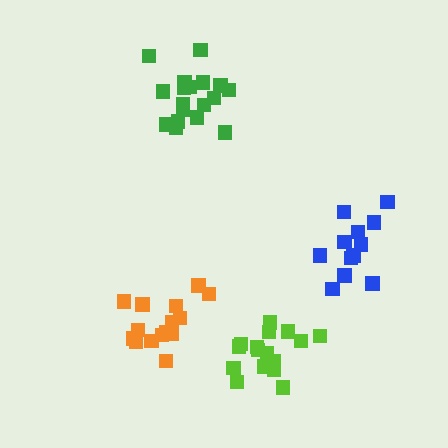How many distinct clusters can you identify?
There are 4 distinct clusters.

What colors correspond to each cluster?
The clusters are colored: green, orange, blue, lime.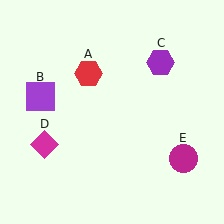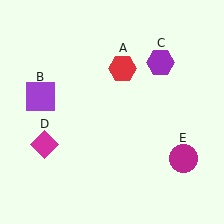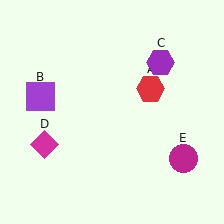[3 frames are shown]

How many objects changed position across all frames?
1 object changed position: red hexagon (object A).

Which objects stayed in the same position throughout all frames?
Purple square (object B) and purple hexagon (object C) and magenta diamond (object D) and magenta circle (object E) remained stationary.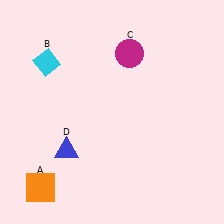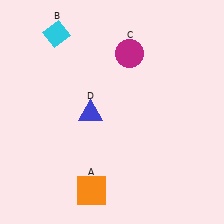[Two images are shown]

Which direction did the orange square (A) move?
The orange square (A) moved right.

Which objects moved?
The objects that moved are: the orange square (A), the cyan diamond (B), the blue triangle (D).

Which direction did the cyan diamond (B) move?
The cyan diamond (B) moved up.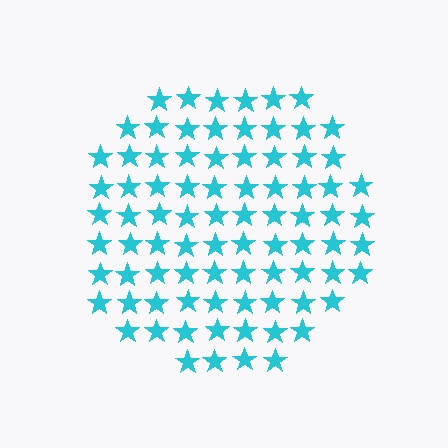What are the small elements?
The small elements are stars.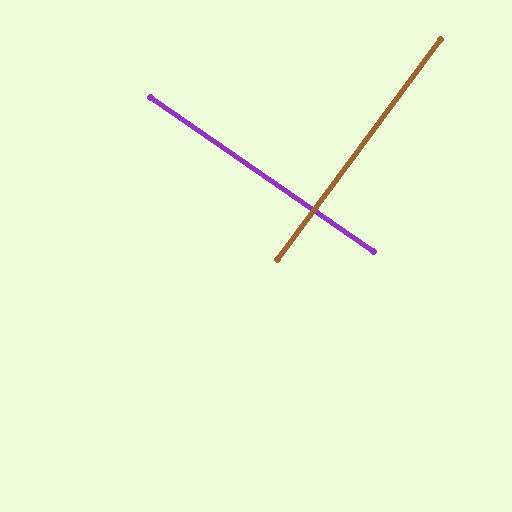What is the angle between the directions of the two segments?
Approximately 88 degrees.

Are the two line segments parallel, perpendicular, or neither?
Perpendicular — they meet at approximately 88°.